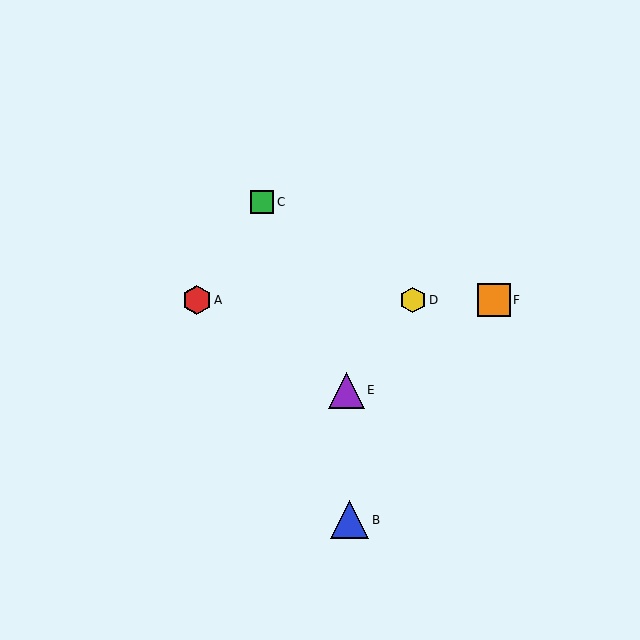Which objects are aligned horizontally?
Objects A, D, F are aligned horizontally.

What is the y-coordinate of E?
Object E is at y≈390.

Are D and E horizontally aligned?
No, D is at y≈300 and E is at y≈390.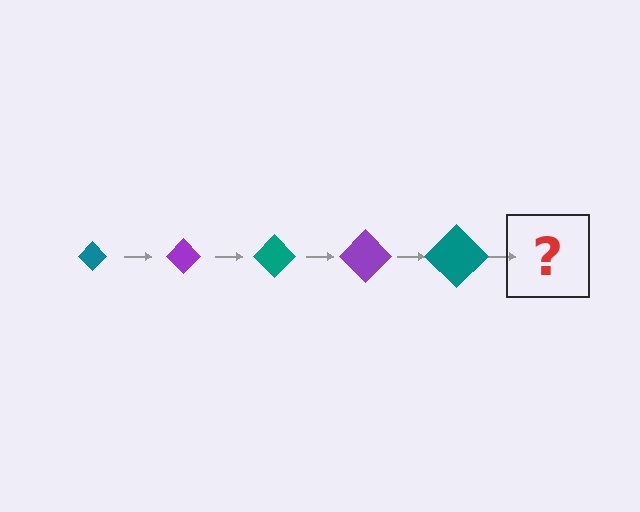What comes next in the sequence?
The next element should be a purple diamond, larger than the previous one.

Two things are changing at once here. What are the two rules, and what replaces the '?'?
The two rules are that the diamond grows larger each step and the color cycles through teal and purple. The '?' should be a purple diamond, larger than the previous one.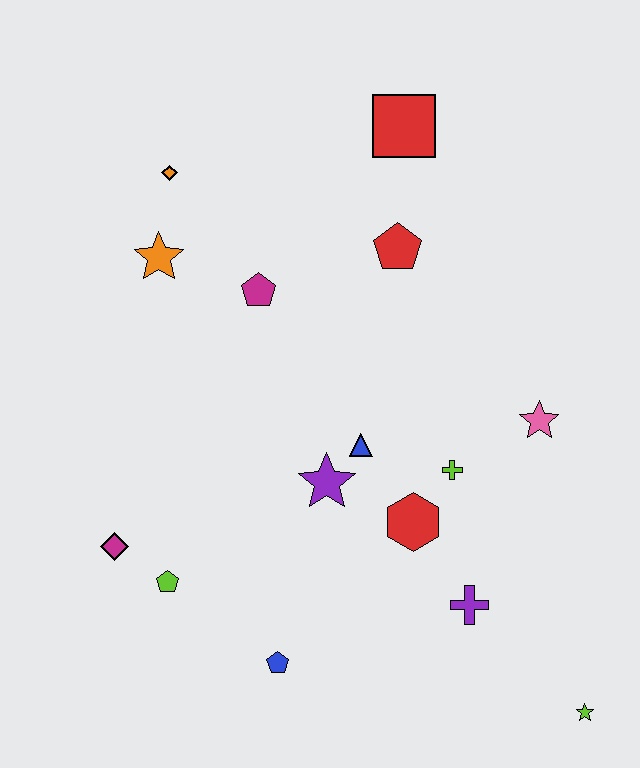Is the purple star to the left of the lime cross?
Yes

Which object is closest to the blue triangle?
The purple star is closest to the blue triangle.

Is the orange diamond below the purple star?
No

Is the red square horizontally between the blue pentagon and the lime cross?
Yes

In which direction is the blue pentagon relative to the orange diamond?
The blue pentagon is below the orange diamond.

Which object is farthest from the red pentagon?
The lime star is farthest from the red pentagon.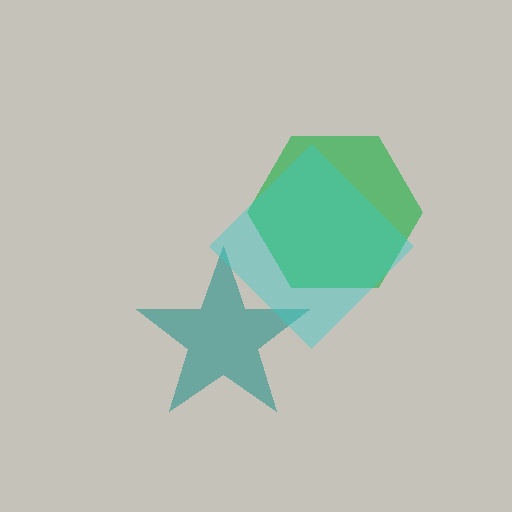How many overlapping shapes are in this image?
There are 3 overlapping shapes in the image.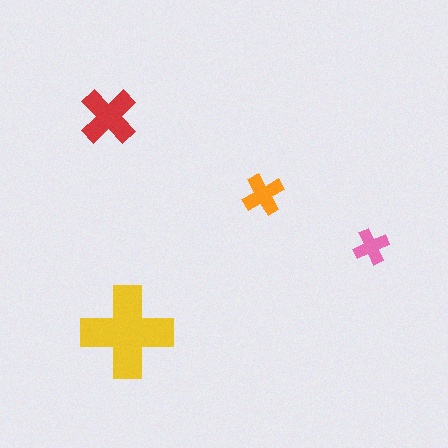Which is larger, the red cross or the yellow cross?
The yellow one.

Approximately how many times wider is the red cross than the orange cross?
About 1.5 times wider.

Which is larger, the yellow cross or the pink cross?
The yellow one.